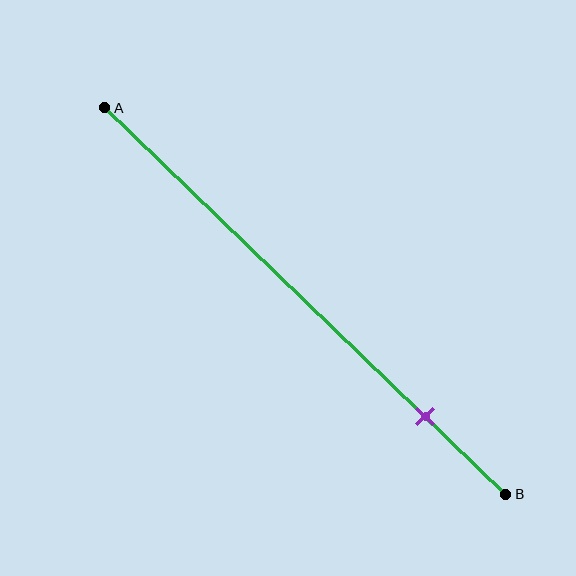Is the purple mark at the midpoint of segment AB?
No, the mark is at about 80% from A, not at the 50% midpoint.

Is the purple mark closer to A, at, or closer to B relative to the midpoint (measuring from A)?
The purple mark is closer to point B than the midpoint of segment AB.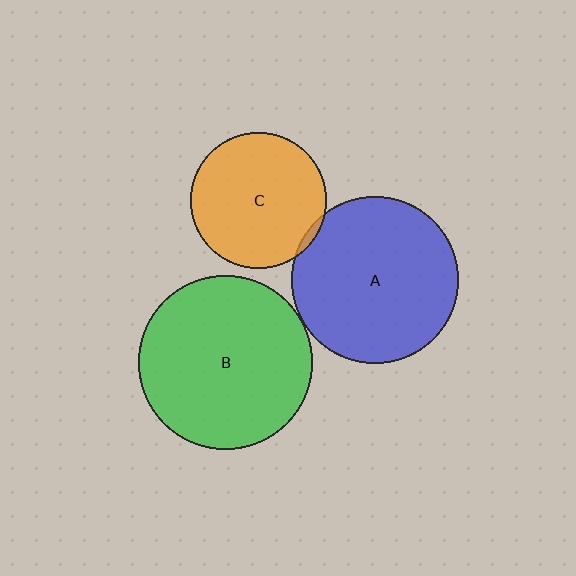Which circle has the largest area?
Circle B (green).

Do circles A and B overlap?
Yes.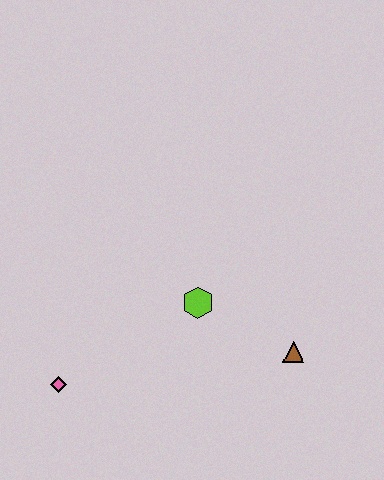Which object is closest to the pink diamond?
The lime hexagon is closest to the pink diamond.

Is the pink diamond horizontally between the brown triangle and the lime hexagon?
No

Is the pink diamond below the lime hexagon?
Yes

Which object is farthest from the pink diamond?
The brown triangle is farthest from the pink diamond.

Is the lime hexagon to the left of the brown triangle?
Yes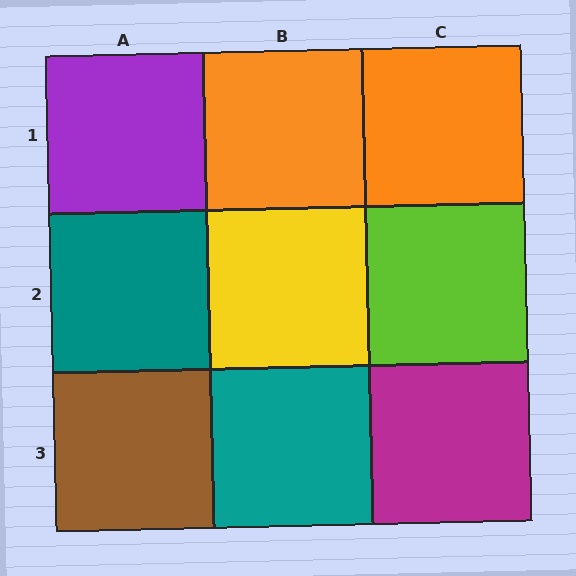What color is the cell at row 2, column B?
Yellow.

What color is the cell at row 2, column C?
Lime.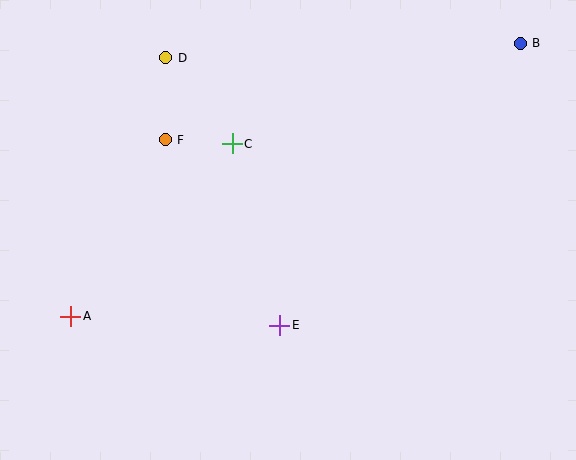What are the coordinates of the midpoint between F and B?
The midpoint between F and B is at (343, 91).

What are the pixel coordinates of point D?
Point D is at (166, 58).